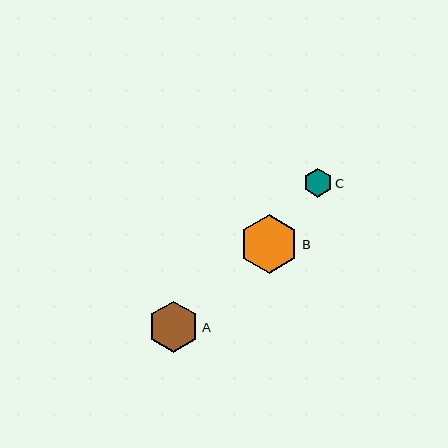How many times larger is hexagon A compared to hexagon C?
Hexagon A is approximately 1.8 times the size of hexagon C.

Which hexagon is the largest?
Hexagon B is the largest with a size of approximately 59 pixels.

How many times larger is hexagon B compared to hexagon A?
Hexagon B is approximately 1.2 times the size of hexagon A.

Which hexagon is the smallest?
Hexagon C is the smallest with a size of approximately 29 pixels.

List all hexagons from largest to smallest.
From largest to smallest: B, A, C.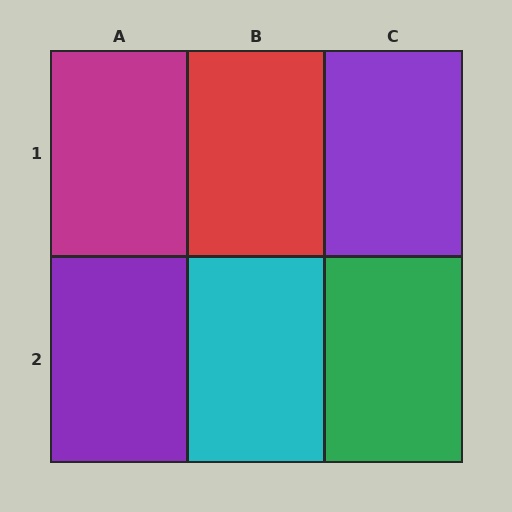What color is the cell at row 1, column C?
Purple.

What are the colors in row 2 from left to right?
Purple, cyan, green.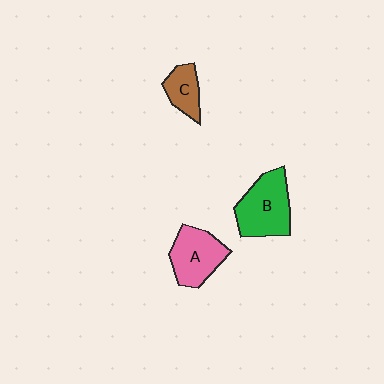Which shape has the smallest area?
Shape C (brown).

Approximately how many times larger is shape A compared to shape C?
Approximately 1.7 times.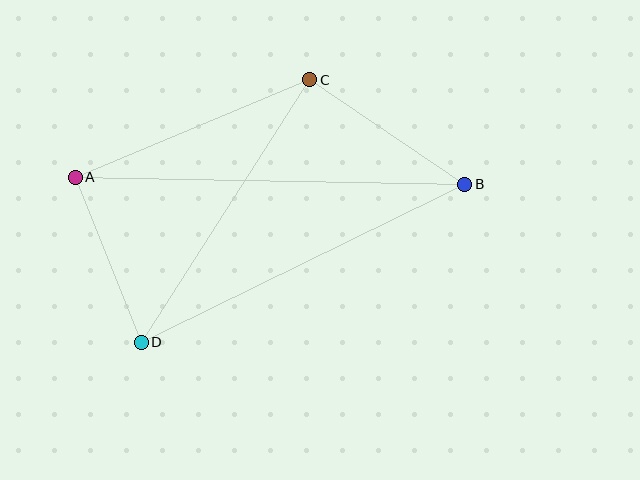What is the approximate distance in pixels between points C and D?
The distance between C and D is approximately 312 pixels.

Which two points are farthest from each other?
Points A and B are farthest from each other.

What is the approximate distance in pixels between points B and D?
The distance between B and D is approximately 360 pixels.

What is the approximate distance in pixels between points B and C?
The distance between B and C is approximately 187 pixels.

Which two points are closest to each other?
Points A and D are closest to each other.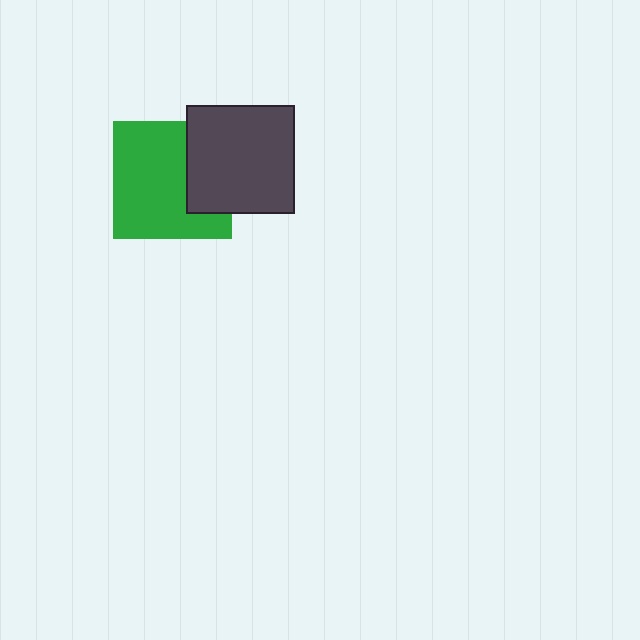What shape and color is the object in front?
The object in front is a dark gray square.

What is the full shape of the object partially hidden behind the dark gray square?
The partially hidden object is a green square.